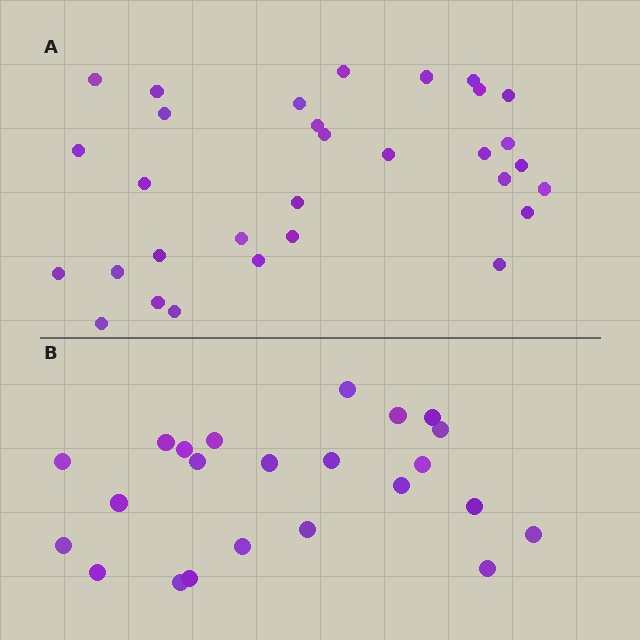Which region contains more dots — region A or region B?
Region A (the top region) has more dots.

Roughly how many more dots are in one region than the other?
Region A has roughly 8 or so more dots than region B.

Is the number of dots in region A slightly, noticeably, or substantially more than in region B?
Region A has noticeably more, but not dramatically so. The ratio is roughly 1.3 to 1.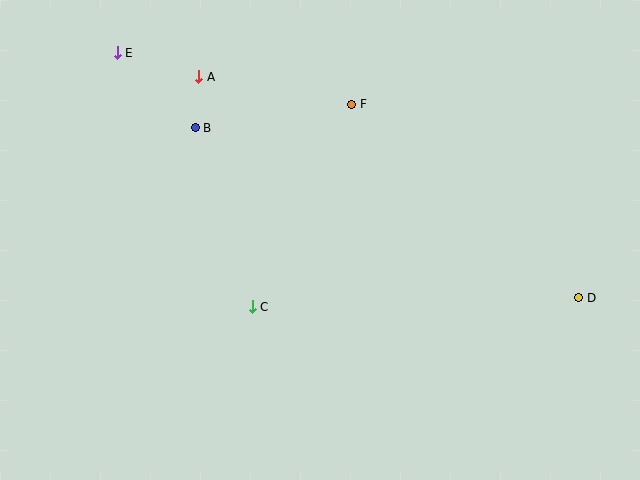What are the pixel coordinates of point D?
Point D is at (579, 298).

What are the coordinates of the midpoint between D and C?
The midpoint between D and C is at (416, 302).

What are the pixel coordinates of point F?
Point F is at (352, 104).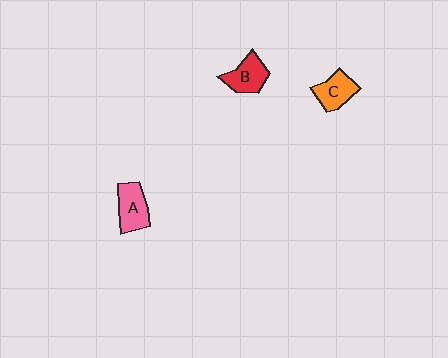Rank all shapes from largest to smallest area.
From largest to smallest: A (pink), B (red), C (orange).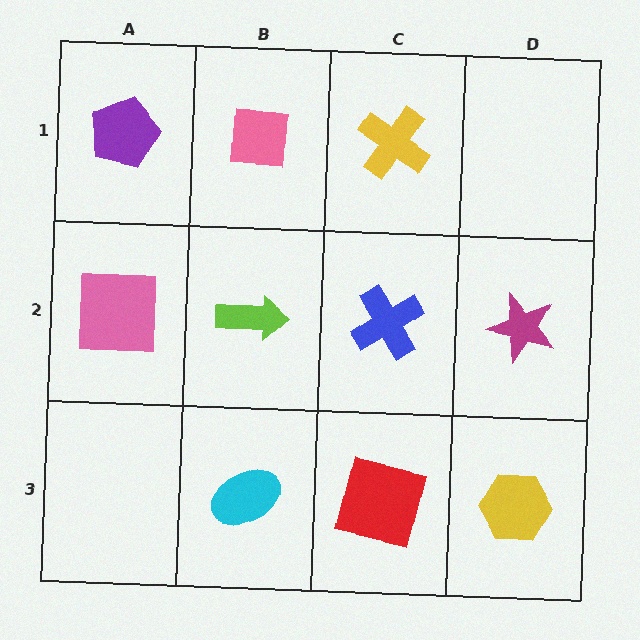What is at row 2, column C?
A blue cross.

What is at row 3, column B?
A cyan ellipse.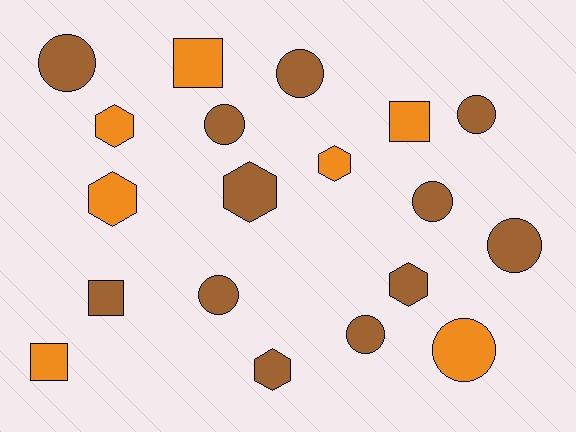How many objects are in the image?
There are 19 objects.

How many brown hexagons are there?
There are 3 brown hexagons.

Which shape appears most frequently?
Circle, with 9 objects.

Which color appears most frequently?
Brown, with 12 objects.